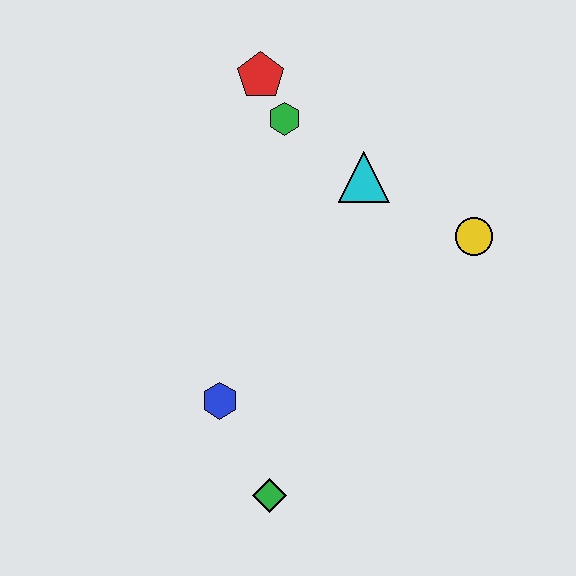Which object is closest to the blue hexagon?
The green diamond is closest to the blue hexagon.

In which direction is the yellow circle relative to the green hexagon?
The yellow circle is to the right of the green hexagon.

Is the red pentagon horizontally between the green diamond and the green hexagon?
No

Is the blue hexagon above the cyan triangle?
No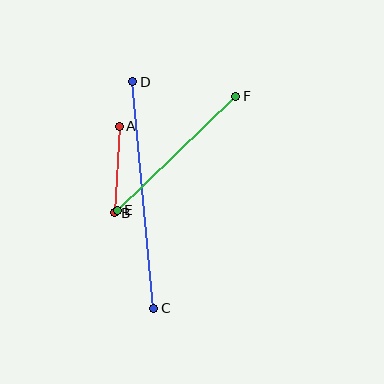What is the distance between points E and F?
The distance is approximately 164 pixels.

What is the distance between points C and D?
The distance is approximately 227 pixels.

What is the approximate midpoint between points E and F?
The midpoint is at approximately (176, 153) pixels.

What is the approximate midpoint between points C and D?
The midpoint is at approximately (143, 195) pixels.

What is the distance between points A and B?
The distance is approximately 87 pixels.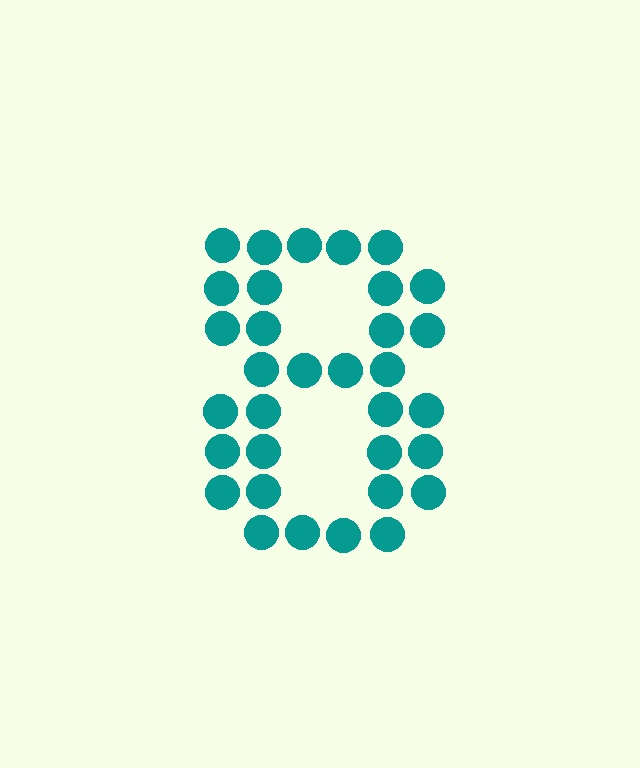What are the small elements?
The small elements are circles.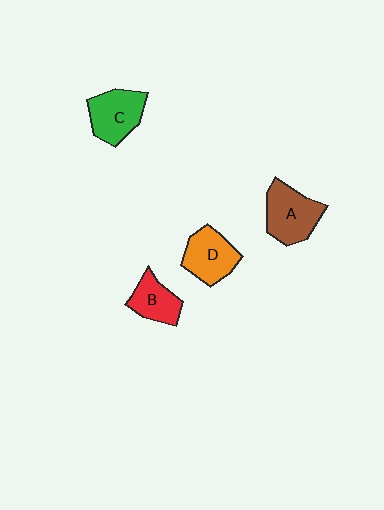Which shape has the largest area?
Shape A (brown).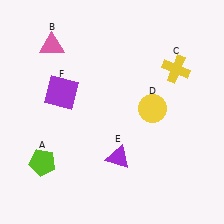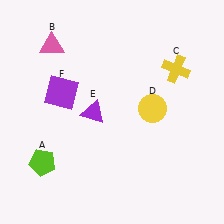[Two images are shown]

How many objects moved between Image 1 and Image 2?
1 object moved between the two images.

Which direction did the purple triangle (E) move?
The purple triangle (E) moved up.